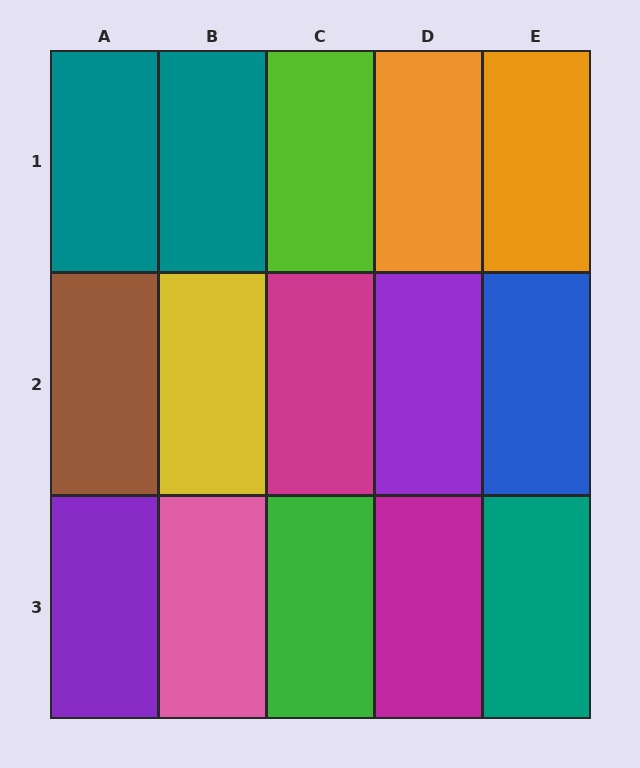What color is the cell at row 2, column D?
Purple.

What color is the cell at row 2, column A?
Brown.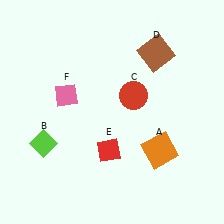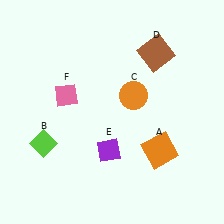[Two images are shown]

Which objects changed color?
C changed from red to orange. E changed from red to purple.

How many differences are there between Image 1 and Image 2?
There are 2 differences between the two images.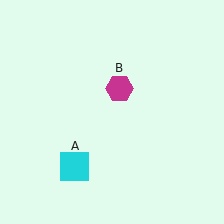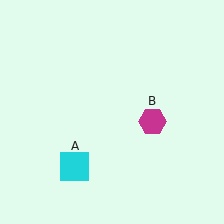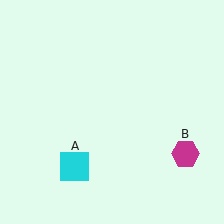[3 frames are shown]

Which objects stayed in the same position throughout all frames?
Cyan square (object A) remained stationary.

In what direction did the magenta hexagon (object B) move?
The magenta hexagon (object B) moved down and to the right.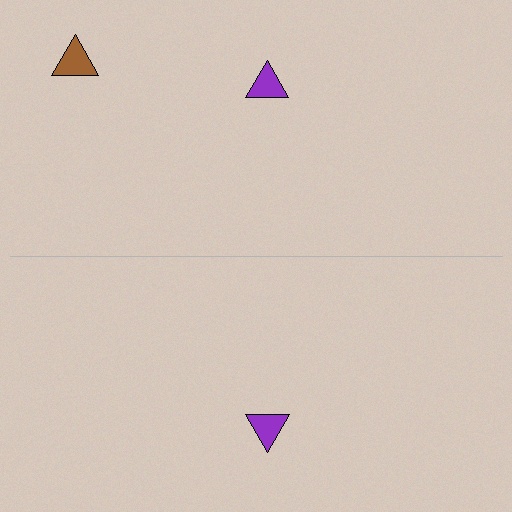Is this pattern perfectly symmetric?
No, the pattern is not perfectly symmetric. A brown triangle is missing from the bottom side.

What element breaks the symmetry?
A brown triangle is missing from the bottom side.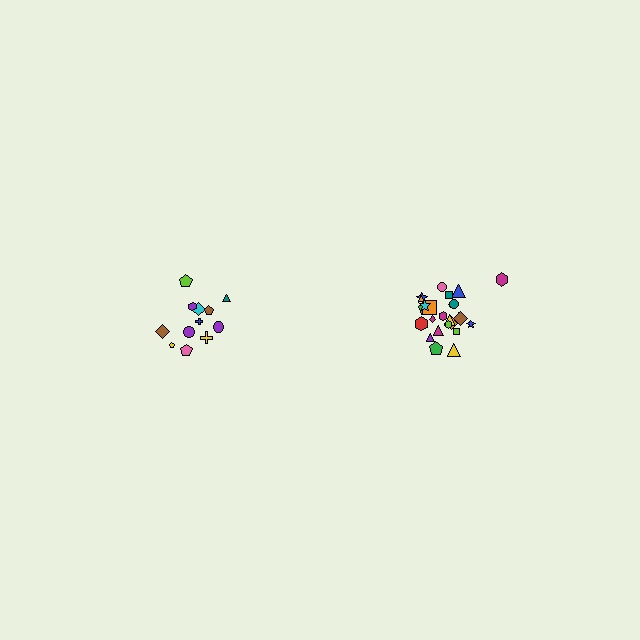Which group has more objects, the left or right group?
The right group.